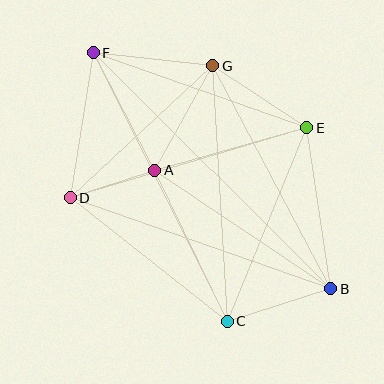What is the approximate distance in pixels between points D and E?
The distance between D and E is approximately 247 pixels.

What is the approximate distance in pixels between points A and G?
The distance between A and G is approximately 120 pixels.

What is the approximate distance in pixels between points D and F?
The distance between D and F is approximately 147 pixels.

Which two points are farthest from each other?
Points B and F are farthest from each other.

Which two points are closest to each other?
Points A and D are closest to each other.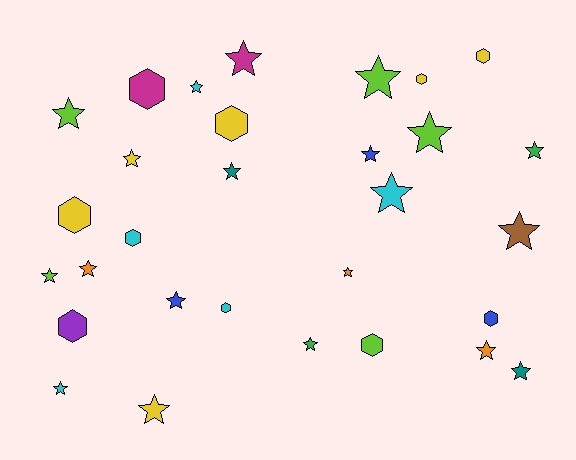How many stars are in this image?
There are 20 stars.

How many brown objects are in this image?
There is 1 brown object.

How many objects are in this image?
There are 30 objects.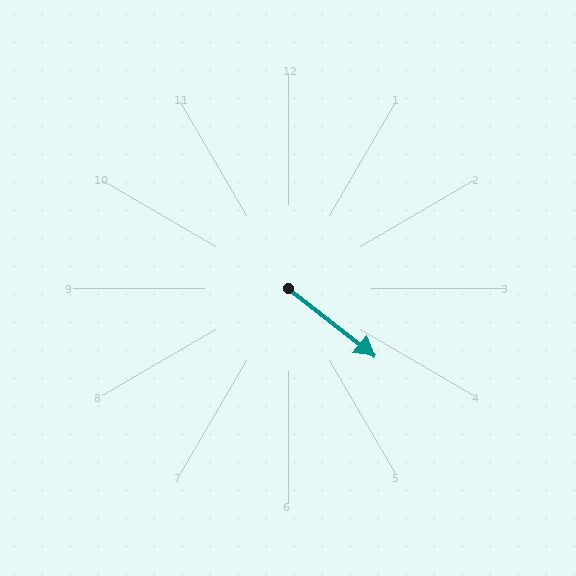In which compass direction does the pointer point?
Southeast.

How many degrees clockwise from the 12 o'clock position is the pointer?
Approximately 128 degrees.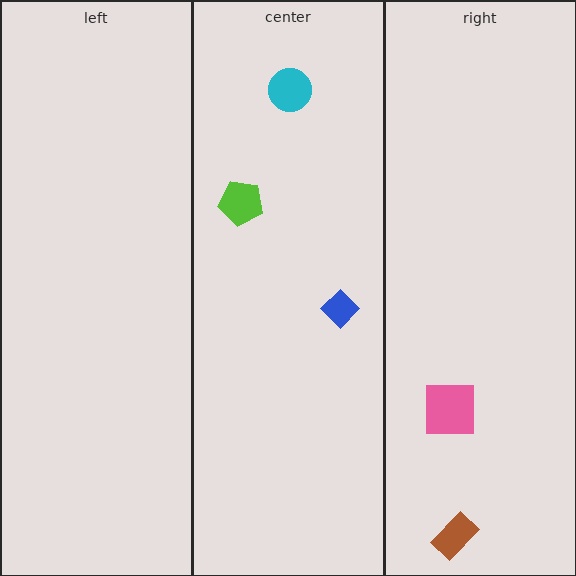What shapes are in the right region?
The pink square, the brown rectangle.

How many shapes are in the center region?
3.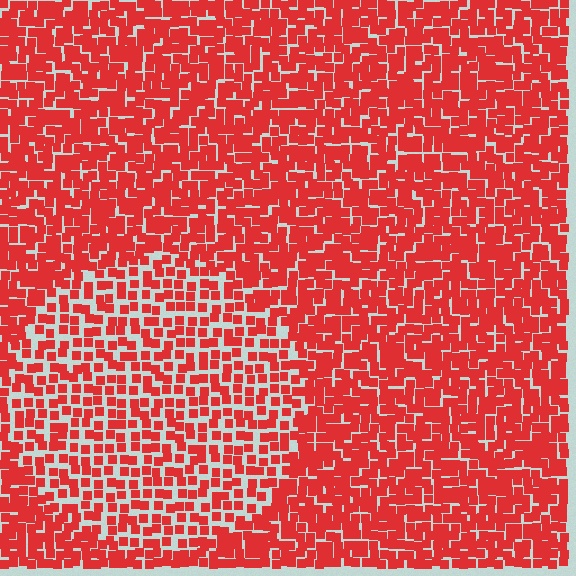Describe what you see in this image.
The image contains small red elements arranged at two different densities. A circle-shaped region is visible where the elements are less densely packed than the surrounding area.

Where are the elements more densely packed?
The elements are more densely packed outside the circle boundary.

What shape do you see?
I see a circle.